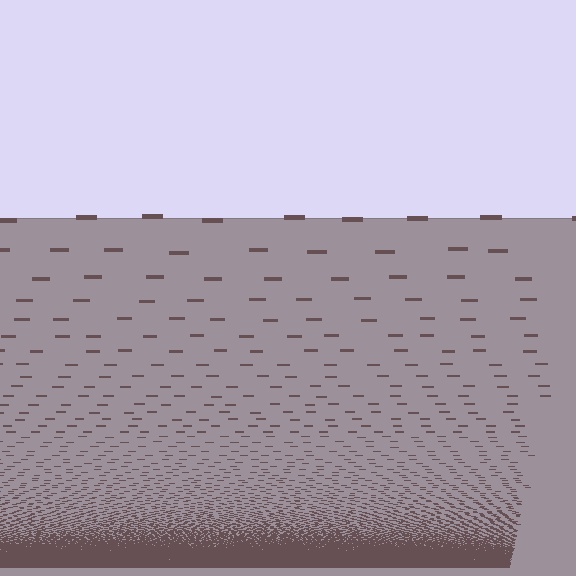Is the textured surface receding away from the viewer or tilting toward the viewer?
The surface appears to tilt toward the viewer. Texture elements get larger and sparser toward the top.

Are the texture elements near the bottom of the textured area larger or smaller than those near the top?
Smaller. The gradient is inverted — elements near the bottom are smaller and denser.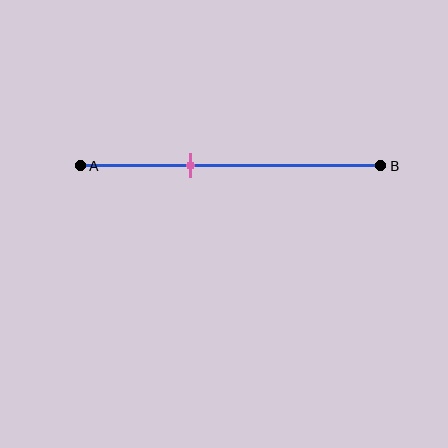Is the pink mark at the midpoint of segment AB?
No, the mark is at about 35% from A, not at the 50% midpoint.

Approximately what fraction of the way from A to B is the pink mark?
The pink mark is approximately 35% of the way from A to B.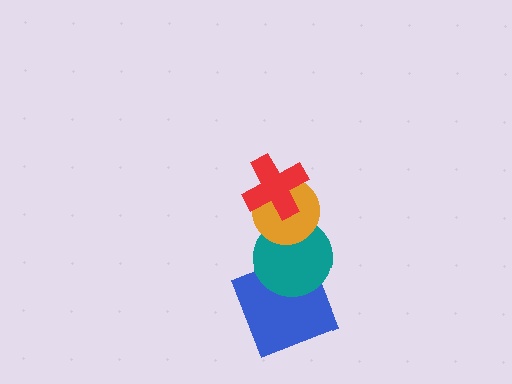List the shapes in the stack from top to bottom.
From top to bottom: the red cross, the orange circle, the teal circle, the blue square.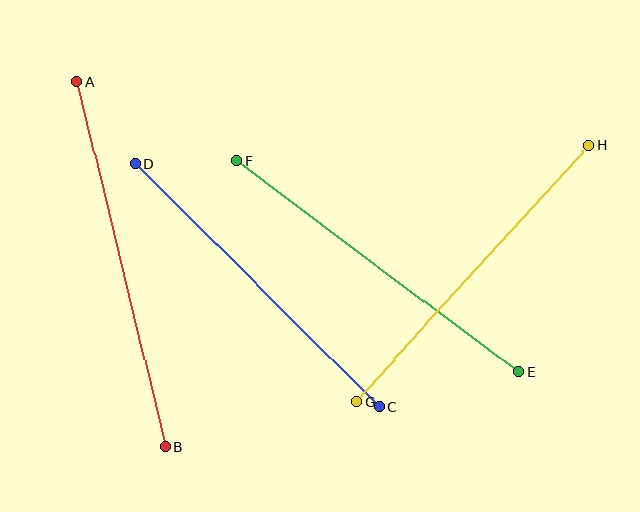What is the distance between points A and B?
The distance is approximately 375 pixels.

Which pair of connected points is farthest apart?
Points A and B are farthest apart.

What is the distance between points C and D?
The distance is approximately 344 pixels.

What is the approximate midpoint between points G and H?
The midpoint is at approximately (473, 273) pixels.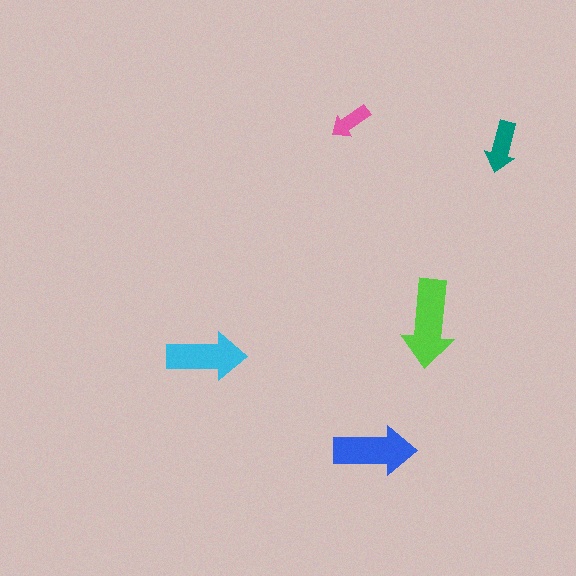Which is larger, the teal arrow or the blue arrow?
The blue one.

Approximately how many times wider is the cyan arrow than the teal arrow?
About 1.5 times wider.